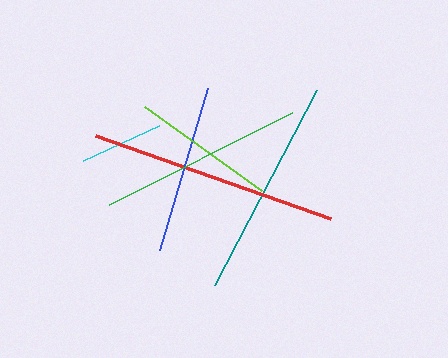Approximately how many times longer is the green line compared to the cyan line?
The green line is approximately 2.4 times the length of the cyan line.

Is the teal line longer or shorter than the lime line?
The teal line is longer than the lime line.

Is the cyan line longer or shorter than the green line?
The green line is longer than the cyan line.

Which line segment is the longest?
The red line is the longest at approximately 249 pixels.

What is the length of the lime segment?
The lime segment is approximately 144 pixels long.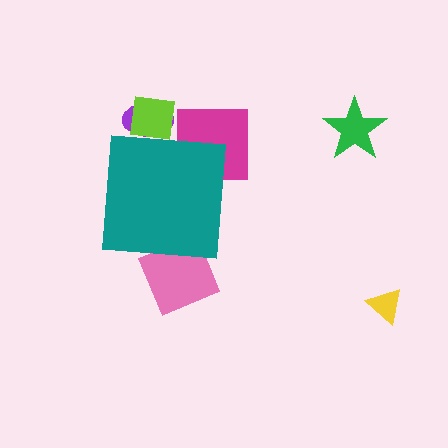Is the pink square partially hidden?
Yes, the pink square is partially hidden behind the teal square.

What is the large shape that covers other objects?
A teal square.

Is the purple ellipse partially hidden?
Yes, the purple ellipse is partially hidden behind the teal square.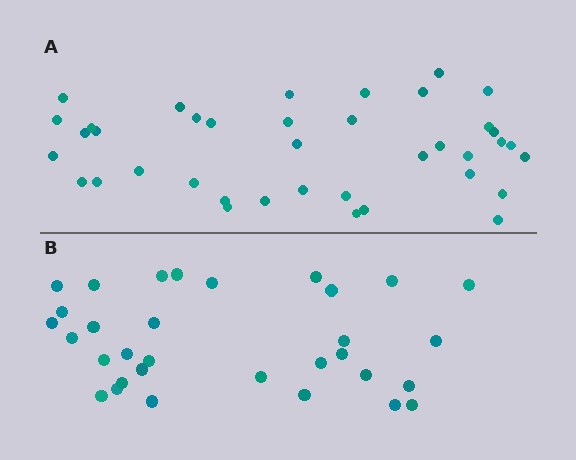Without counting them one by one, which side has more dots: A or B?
Region A (the top region) has more dots.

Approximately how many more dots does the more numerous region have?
Region A has roughly 8 or so more dots than region B.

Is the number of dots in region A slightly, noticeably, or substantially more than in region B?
Region A has only slightly more — the two regions are fairly close. The ratio is roughly 1.2 to 1.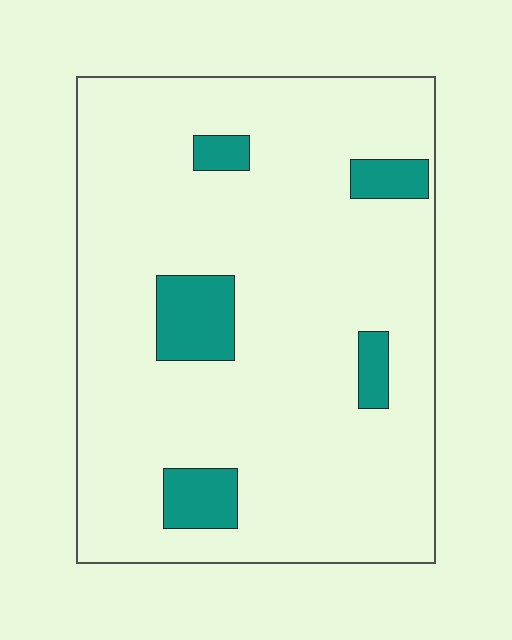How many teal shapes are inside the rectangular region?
5.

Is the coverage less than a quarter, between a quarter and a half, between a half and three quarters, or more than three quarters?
Less than a quarter.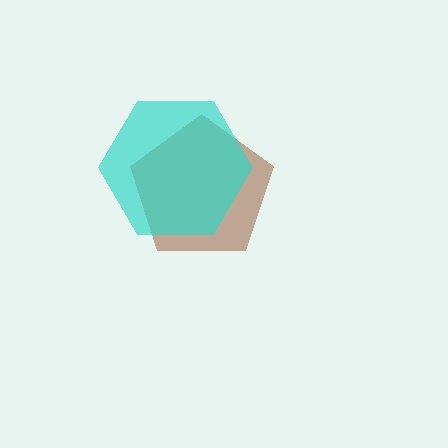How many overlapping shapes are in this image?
There are 2 overlapping shapes in the image.